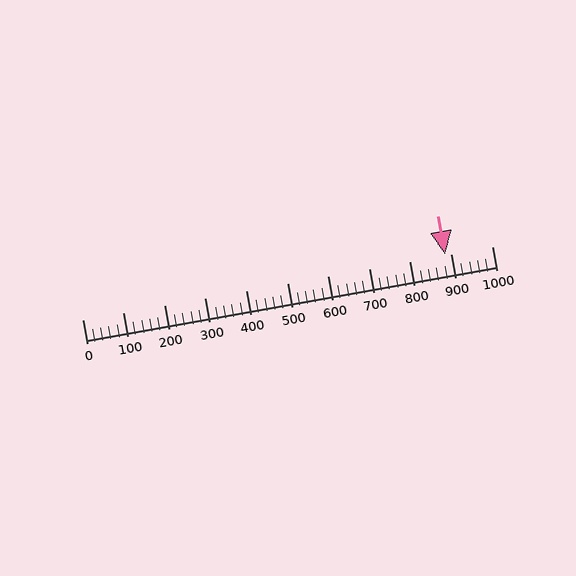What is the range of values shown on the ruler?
The ruler shows values from 0 to 1000.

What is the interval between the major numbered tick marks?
The major tick marks are spaced 100 units apart.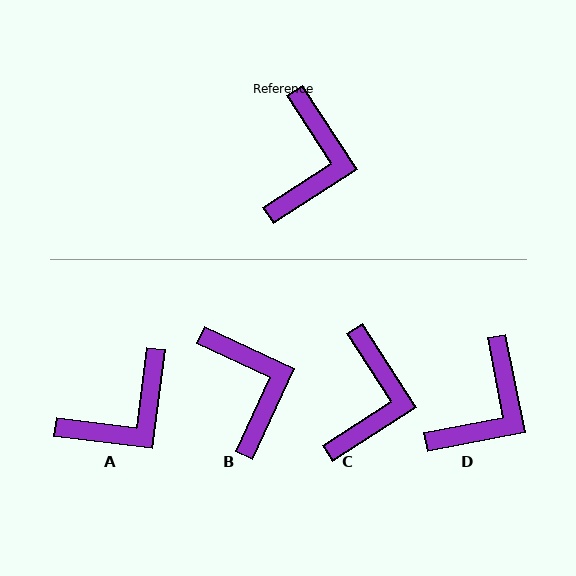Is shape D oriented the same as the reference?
No, it is off by about 22 degrees.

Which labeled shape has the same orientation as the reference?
C.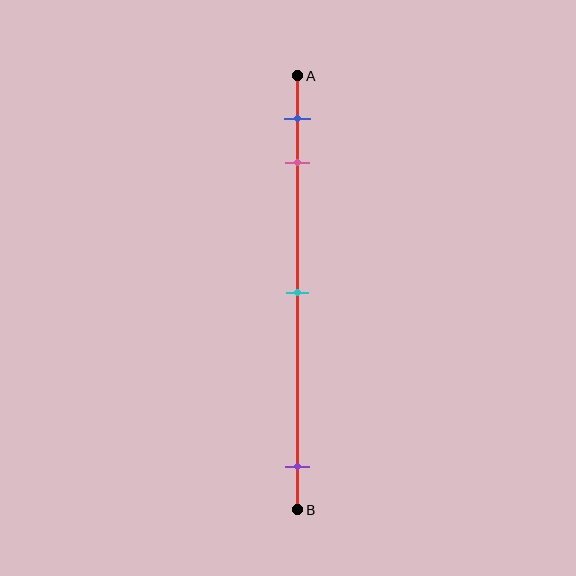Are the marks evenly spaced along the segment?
No, the marks are not evenly spaced.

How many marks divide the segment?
There are 4 marks dividing the segment.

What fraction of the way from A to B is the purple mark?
The purple mark is approximately 90% (0.9) of the way from A to B.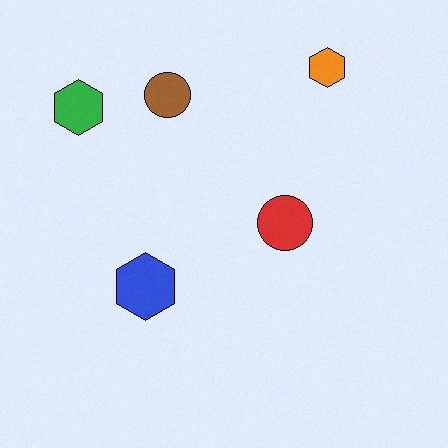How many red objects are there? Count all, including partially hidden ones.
There is 1 red object.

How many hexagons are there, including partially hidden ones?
There are 3 hexagons.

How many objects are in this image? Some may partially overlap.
There are 5 objects.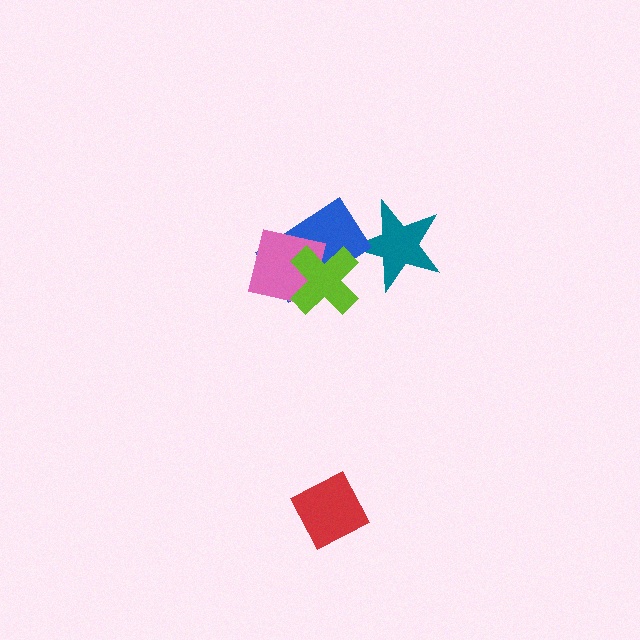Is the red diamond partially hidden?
No, no other shape covers it.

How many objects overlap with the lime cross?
2 objects overlap with the lime cross.